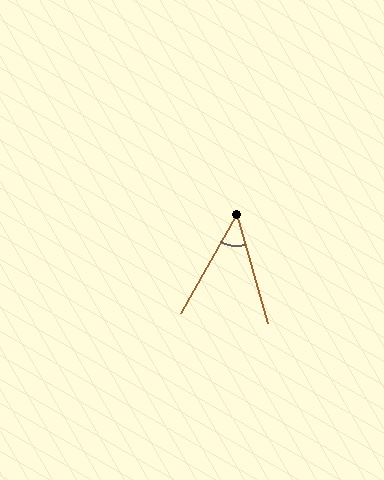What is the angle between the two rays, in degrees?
Approximately 45 degrees.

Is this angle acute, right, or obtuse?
It is acute.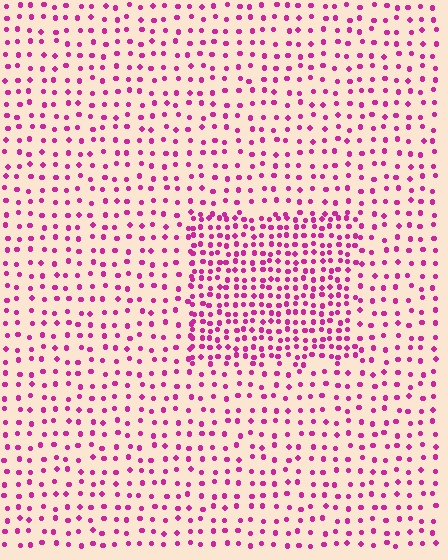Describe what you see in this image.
The image contains small magenta elements arranged at two different densities. A rectangle-shaped region is visible where the elements are more densely packed than the surrounding area.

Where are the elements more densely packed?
The elements are more densely packed inside the rectangle boundary.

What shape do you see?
I see a rectangle.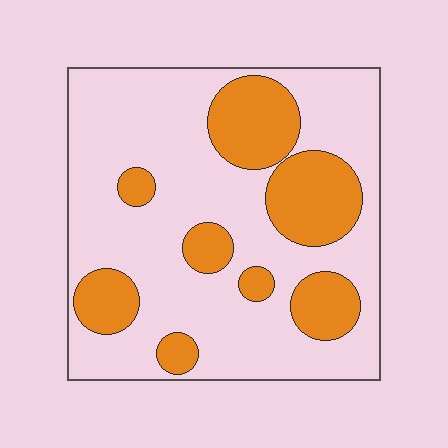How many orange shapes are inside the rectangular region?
8.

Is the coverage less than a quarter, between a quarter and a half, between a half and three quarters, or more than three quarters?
Between a quarter and a half.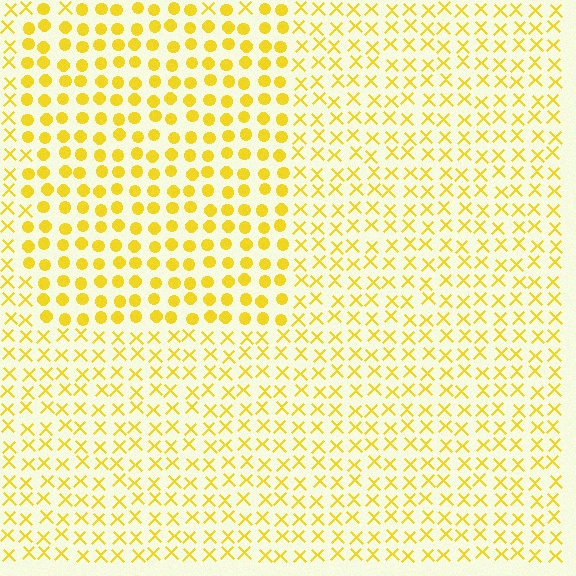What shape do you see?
I see a rectangle.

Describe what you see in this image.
The image is filled with small yellow elements arranged in a uniform grid. A rectangle-shaped region contains circles, while the surrounding area contains X marks. The boundary is defined purely by the change in element shape.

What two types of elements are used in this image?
The image uses circles inside the rectangle region and X marks outside it.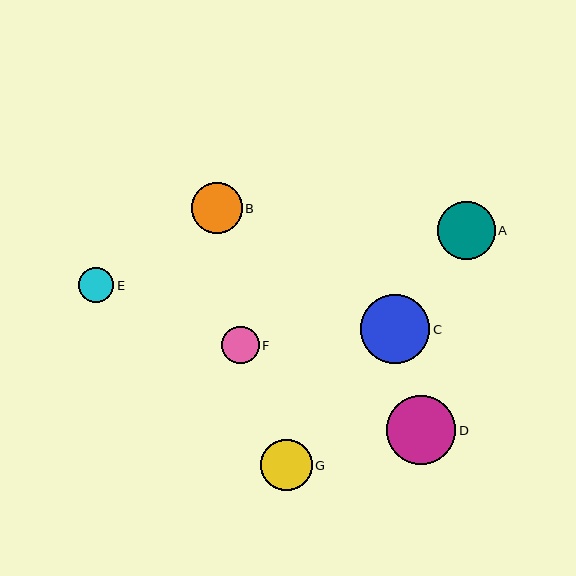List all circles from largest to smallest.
From largest to smallest: D, C, A, G, B, F, E.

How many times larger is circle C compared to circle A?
Circle C is approximately 1.2 times the size of circle A.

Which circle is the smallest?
Circle E is the smallest with a size of approximately 35 pixels.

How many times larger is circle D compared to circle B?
Circle D is approximately 1.4 times the size of circle B.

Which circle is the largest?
Circle D is the largest with a size of approximately 69 pixels.